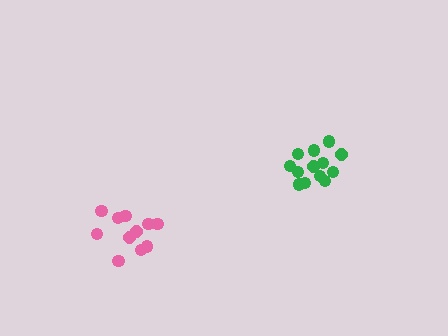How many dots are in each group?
Group 1: 13 dots, Group 2: 11 dots (24 total).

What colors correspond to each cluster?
The clusters are colored: green, pink.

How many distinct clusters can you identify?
There are 2 distinct clusters.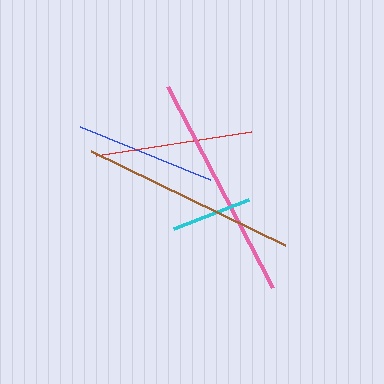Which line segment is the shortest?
The cyan line is the shortest at approximately 80 pixels.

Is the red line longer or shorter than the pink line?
The pink line is longer than the red line.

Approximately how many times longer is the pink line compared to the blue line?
The pink line is approximately 1.6 times the length of the blue line.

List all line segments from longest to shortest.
From longest to shortest: pink, brown, red, blue, cyan.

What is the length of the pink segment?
The pink segment is approximately 226 pixels long.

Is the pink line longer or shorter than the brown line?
The pink line is longer than the brown line.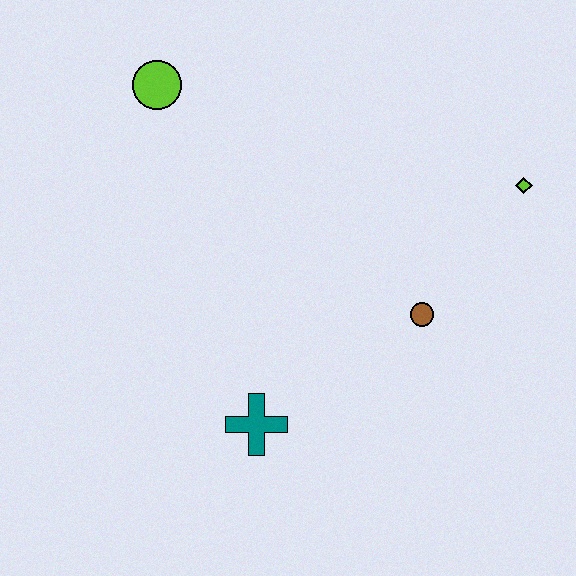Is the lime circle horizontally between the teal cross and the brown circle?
No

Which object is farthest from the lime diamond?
The lime circle is farthest from the lime diamond.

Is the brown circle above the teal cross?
Yes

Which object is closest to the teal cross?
The brown circle is closest to the teal cross.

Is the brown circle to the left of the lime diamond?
Yes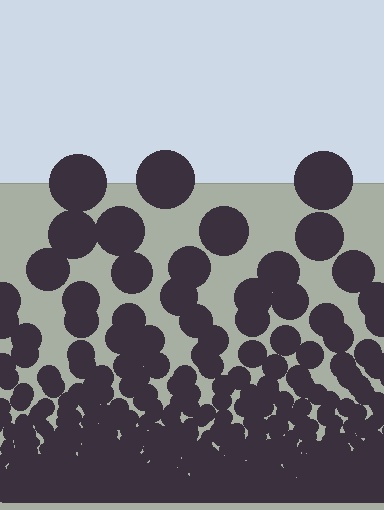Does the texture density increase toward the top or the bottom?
Density increases toward the bottom.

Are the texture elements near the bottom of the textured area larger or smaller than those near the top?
Smaller. The gradient is inverted — elements near the bottom are smaller and denser.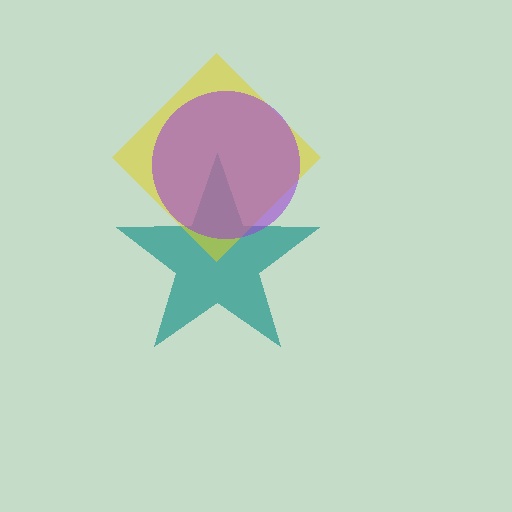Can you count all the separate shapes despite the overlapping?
Yes, there are 3 separate shapes.